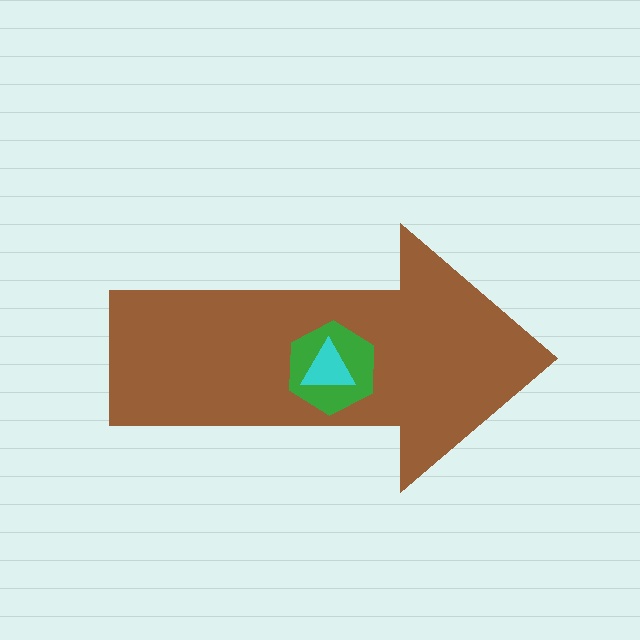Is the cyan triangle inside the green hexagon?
Yes.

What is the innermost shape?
The cyan triangle.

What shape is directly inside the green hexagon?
The cyan triangle.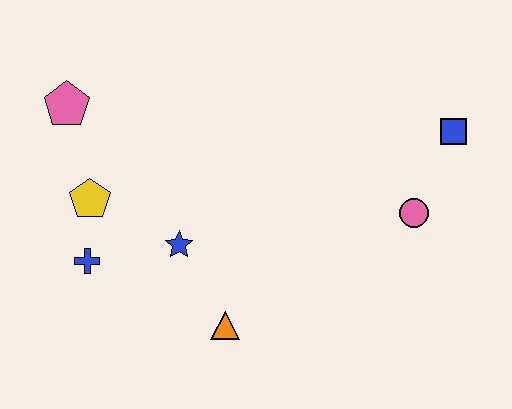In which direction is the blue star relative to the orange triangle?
The blue star is above the orange triangle.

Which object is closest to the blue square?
The pink circle is closest to the blue square.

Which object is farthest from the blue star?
The blue square is farthest from the blue star.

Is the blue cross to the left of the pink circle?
Yes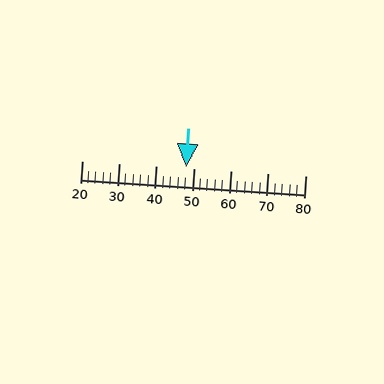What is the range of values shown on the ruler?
The ruler shows values from 20 to 80.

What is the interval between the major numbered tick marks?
The major tick marks are spaced 10 units apart.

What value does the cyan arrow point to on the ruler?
The cyan arrow points to approximately 48.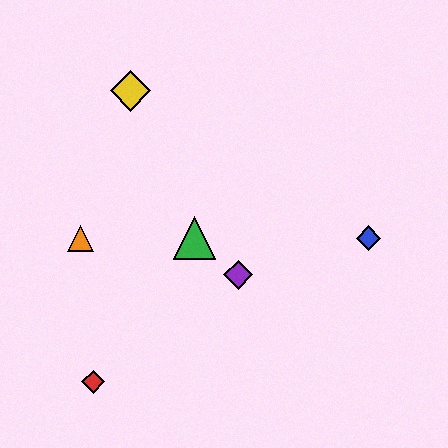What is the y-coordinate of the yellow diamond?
The yellow diamond is at y≈91.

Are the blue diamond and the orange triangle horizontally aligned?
Yes, both are at y≈238.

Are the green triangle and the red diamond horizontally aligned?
No, the green triangle is at y≈238 and the red diamond is at y≈382.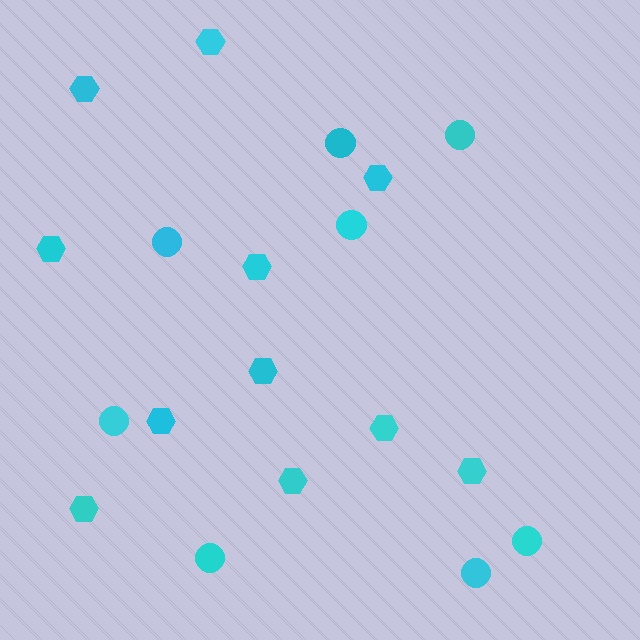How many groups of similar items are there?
There are 2 groups: one group of circles (8) and one group of hexagons (11).